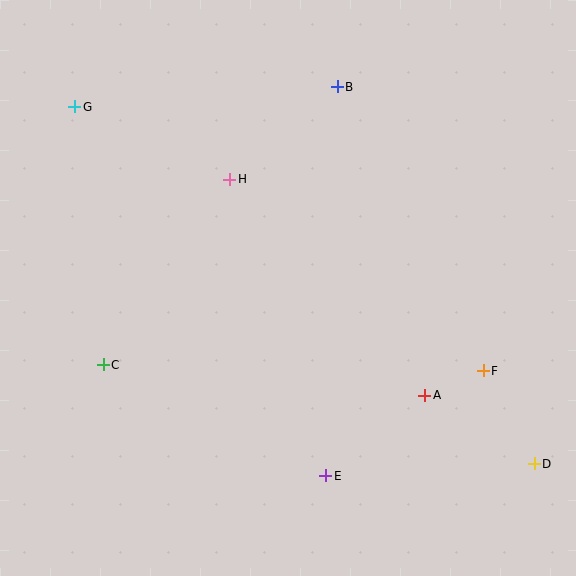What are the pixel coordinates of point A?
Point A is at (425, 395).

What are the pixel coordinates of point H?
Point H is at (230, 179).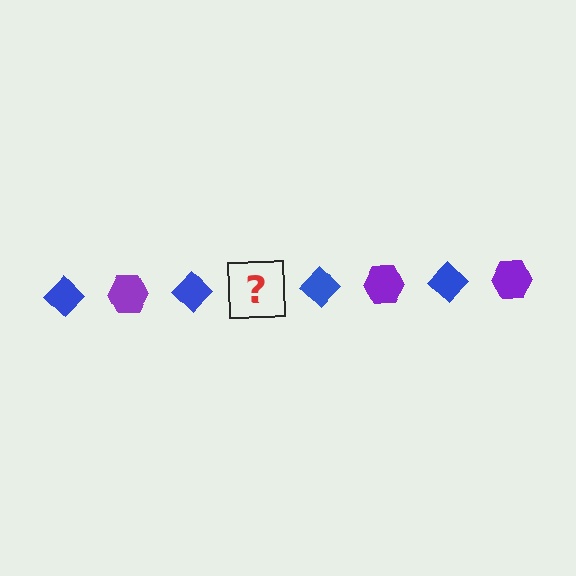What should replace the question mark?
The question mark should be replaced with a purple hexagon.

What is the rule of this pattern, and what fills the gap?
The rule is that the pattern alternates between blue diamond and purple hexagon. The gap should be filled with a purple hexagon.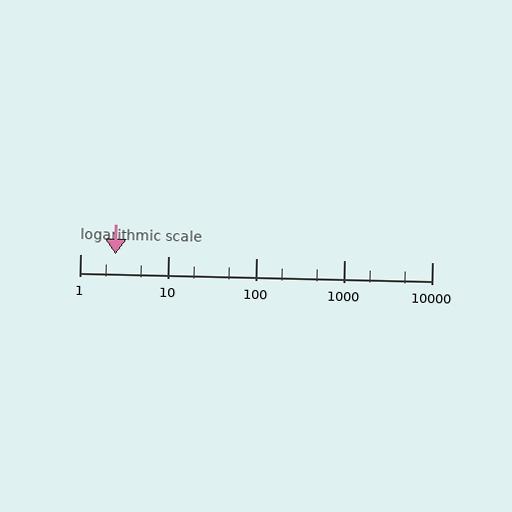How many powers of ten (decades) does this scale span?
The scale spans 4 decades, from 1 to 10000.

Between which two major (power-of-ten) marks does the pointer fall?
The pointer is between 1 and 10.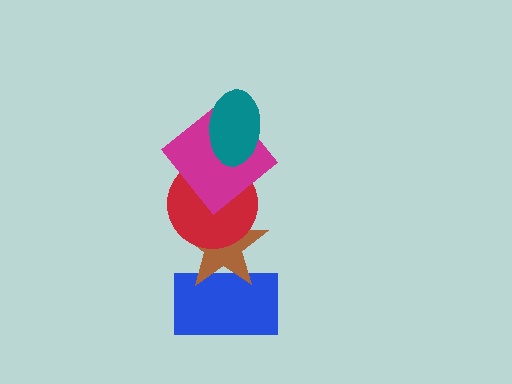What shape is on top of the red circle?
The magenta diamond is on top of the red circle.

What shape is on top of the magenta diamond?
The teal ellipse is on top of the magenta diamond.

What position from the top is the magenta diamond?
The magenta diamond is 2nd from the top.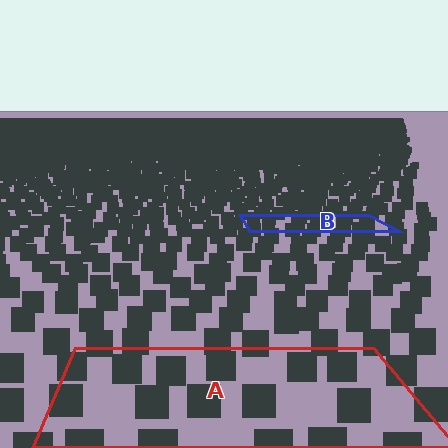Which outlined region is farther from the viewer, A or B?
Region B is farther from the viewer — the texture elements inside it appear smaller and more densely packed.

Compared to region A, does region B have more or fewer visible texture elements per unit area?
Region B has more texture elements per unit area — they are packed more densely because it is farther away.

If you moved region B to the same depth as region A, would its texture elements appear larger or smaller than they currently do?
They would appear larger. At a closer depth, the same texture elements are projected at a bigger on-screen size.